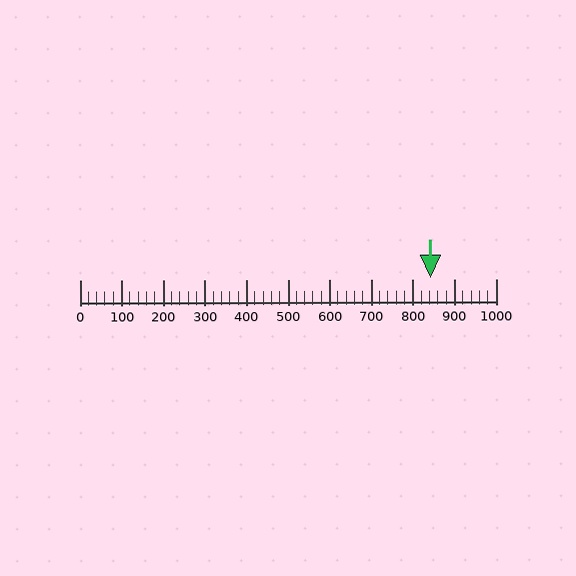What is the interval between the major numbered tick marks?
The major tick marks are spaced 100 units apart.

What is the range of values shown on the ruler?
The ruler shows values from 0 to 1000.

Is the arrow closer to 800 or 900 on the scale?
The arrow is closer to 800.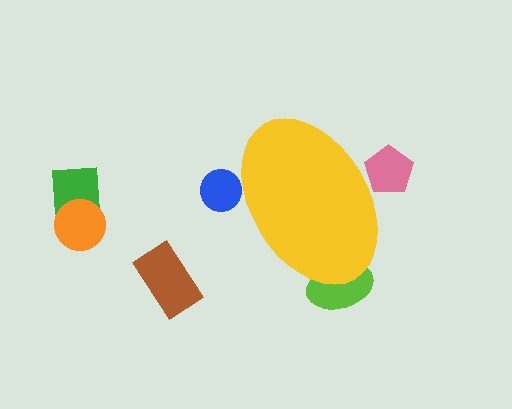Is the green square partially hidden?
No, the green square is fully visible.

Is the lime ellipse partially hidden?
Yes, the lime ellipse is partially hidden behind the yellow ellipse.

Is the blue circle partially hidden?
Yes, the blue circle is partially hidden behind the yellow ellipse.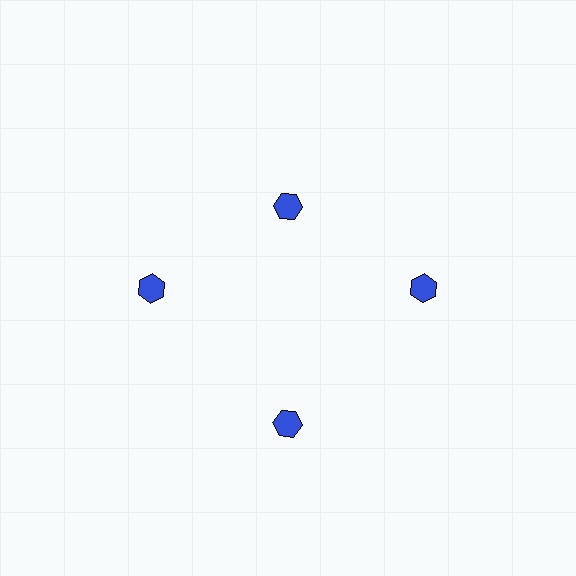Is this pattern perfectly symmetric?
No. The 4 blue hexagons are arranged in a ring, but one element near the 12 o'clock position is pulled inward toward the center, breaking the 4-fold rotational symmetry.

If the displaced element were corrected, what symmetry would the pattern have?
It would have 4-fold rotational symmetry — the pattern would map onto itself every 90 degrees.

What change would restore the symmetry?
The symmetry would be restored by moving it outward, back onto the ring so that all 4 hexagons sit at equal angles and equal distance from the center.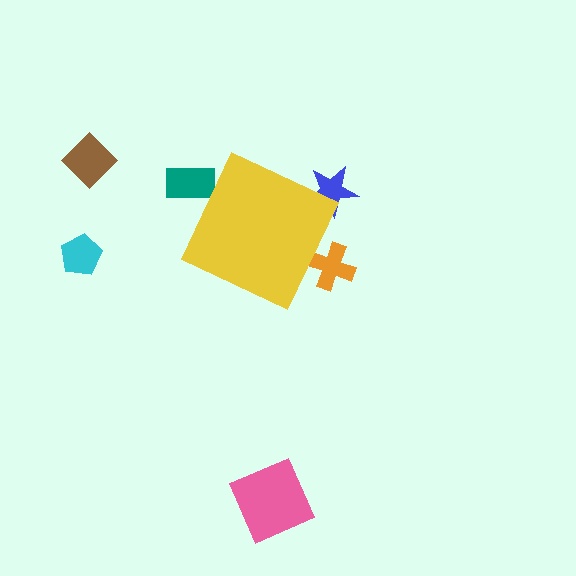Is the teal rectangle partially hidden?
Yes, the teal rectangle is partially hidden behind the yellow diamond.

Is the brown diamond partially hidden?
No, the brown diamond is fully visible.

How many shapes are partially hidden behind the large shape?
3 shapes are partially hidden.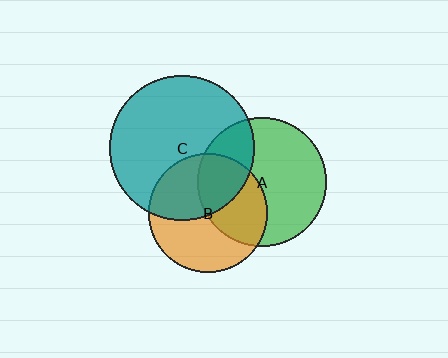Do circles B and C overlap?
Yes.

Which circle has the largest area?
Circle C (teal).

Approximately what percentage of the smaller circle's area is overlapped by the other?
Approximately 45%.